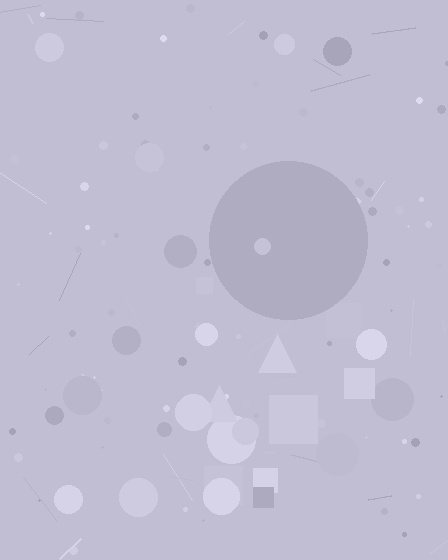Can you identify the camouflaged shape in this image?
The camouflaged shape is a circle.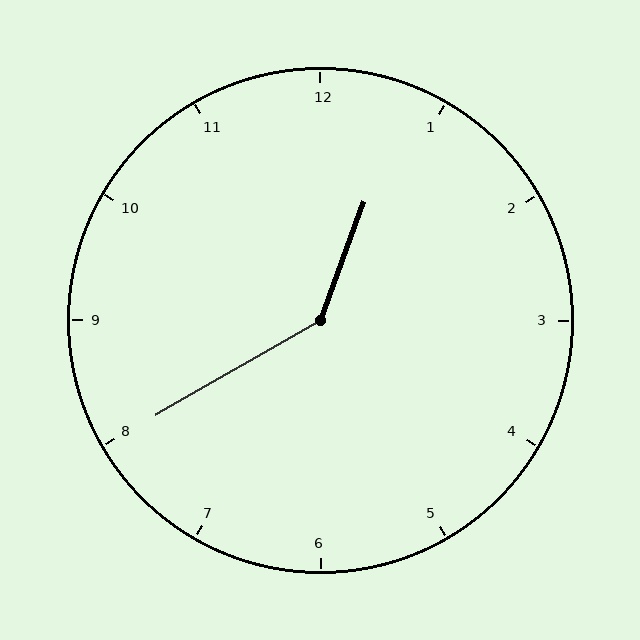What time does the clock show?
12:40.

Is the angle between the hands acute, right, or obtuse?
It is obtuse.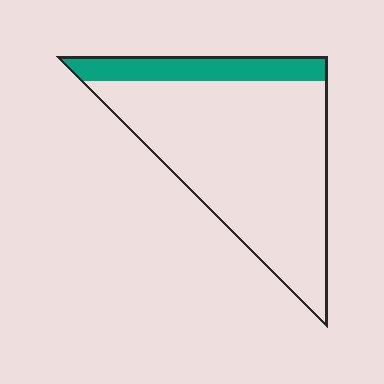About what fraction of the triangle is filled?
About one sixth (1/6).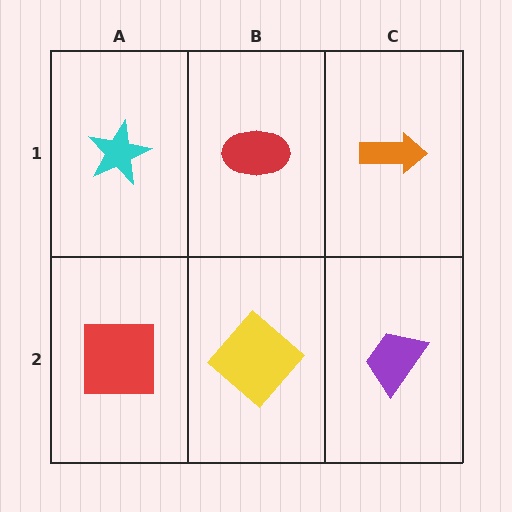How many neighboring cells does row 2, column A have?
2.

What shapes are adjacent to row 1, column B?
A yellow diamond (row 2, column B), a cyan star (row 1, column A), an orange arrow (row 1, column C).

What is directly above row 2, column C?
An orange arrow.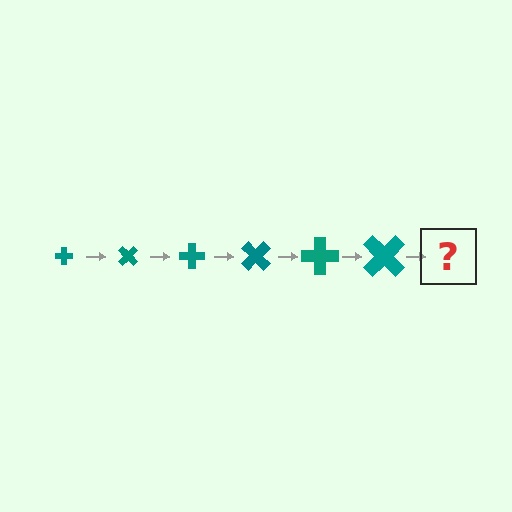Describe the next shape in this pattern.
It should be a cross, larger than the previous one and rotated 270 degrees from the start.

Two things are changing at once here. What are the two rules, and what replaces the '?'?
The two rules are that the cross grows larger each step and it rotates 45 degrees each step. The '?' should be a cross, larger than the previous one and rotated 270 degrees from the start.